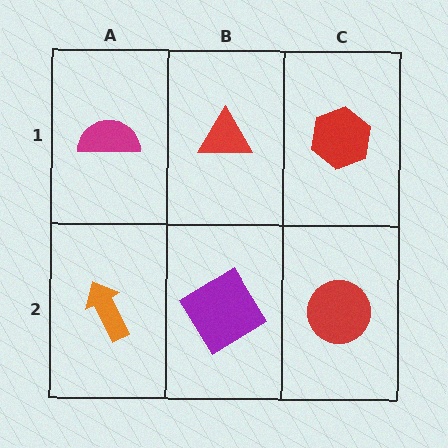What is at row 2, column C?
A red circle.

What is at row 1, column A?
A magenta semicircle.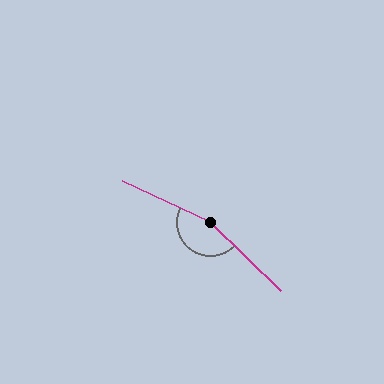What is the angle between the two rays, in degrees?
Approximately 161 degrees.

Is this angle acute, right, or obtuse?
It is obtuse.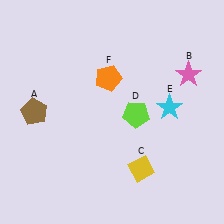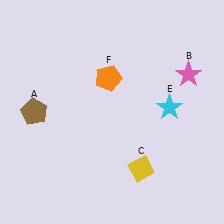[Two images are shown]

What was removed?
The lime pentagon (D) was removed in Image 2.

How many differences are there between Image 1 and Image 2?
There is 1 difference between the two images.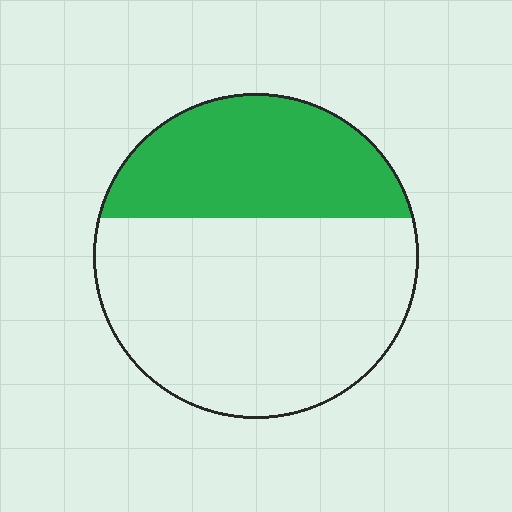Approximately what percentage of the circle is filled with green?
Approximately 35%.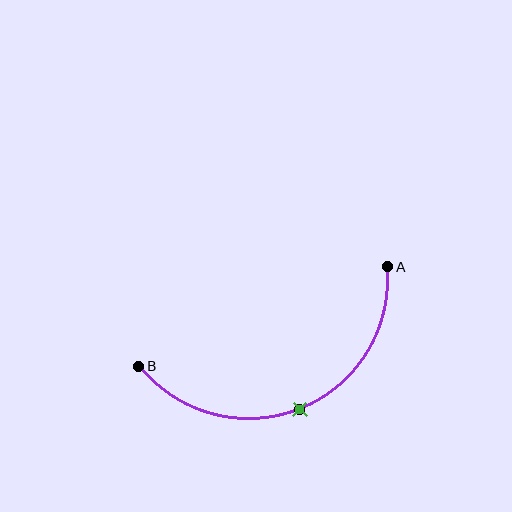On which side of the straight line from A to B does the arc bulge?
The arc bulges below the straight line connecting A and B.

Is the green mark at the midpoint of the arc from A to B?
Yes. The green mark lies on the arc at equal arc-length from both A and B — it is the arc midpoint.